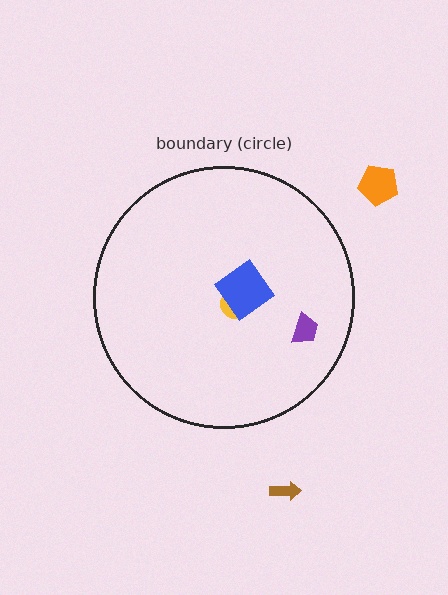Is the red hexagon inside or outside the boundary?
Inside.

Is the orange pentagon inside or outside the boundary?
Outside.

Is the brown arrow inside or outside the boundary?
Outside.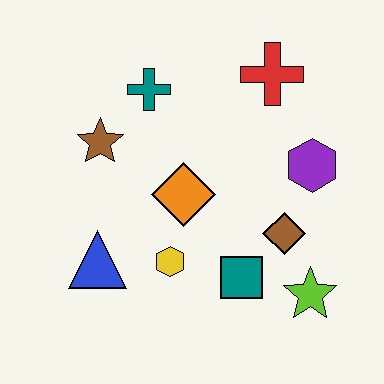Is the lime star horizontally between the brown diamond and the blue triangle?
No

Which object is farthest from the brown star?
The lime star is farthest from the brown star.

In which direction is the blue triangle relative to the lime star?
The blue triangle is to the left of the lime star.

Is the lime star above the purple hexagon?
No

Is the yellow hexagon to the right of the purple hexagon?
No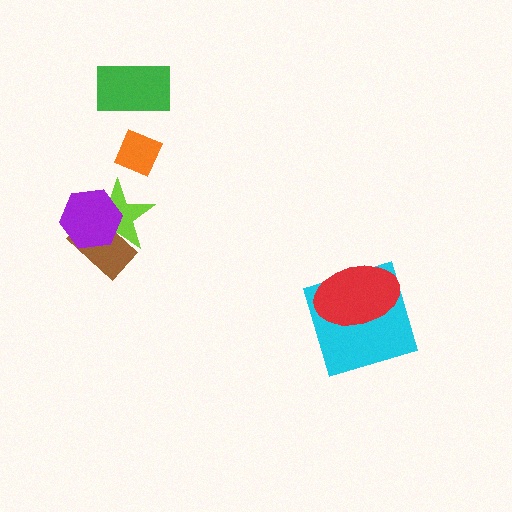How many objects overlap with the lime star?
2 objects overlap with the lime star.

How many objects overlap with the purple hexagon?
2 objects overlap with the purple hexagon.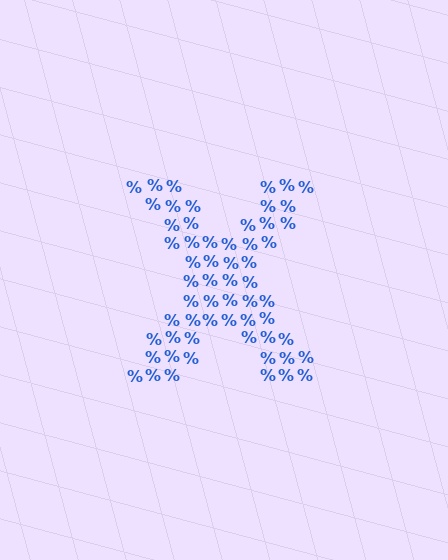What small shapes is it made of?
It is made of small percent signs.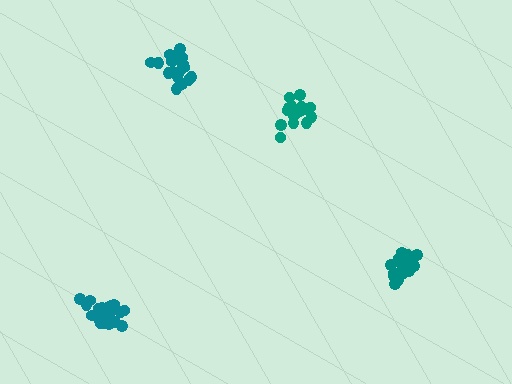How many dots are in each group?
Group 1: 19 dots, Group 2: 17 dots, Group 3: 19 dots, Group 4: 20 dots (75 total).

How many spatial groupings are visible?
There are 4 spatial groupings.